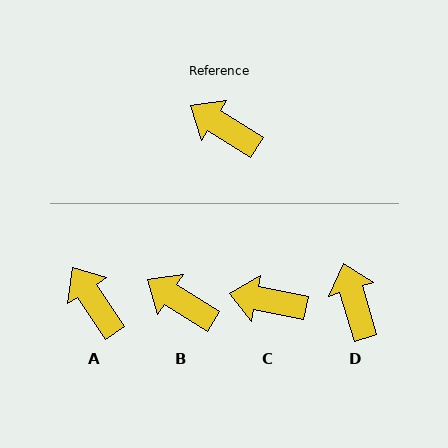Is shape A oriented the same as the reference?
No, it is off by about 24 degrees.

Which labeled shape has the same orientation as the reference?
B.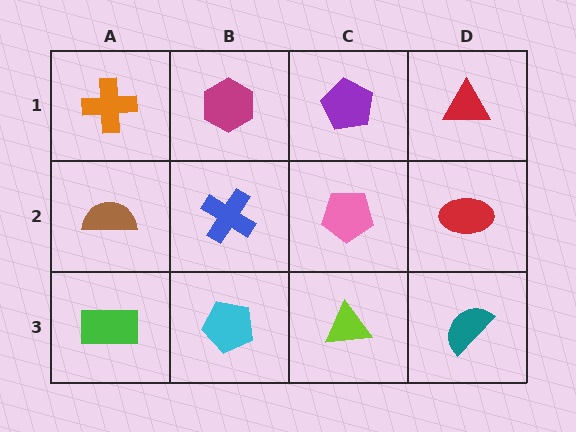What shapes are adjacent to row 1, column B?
A blue cross (row 2, column B), an orange cross (row 1, column A), a purple pentagon (row 1, column C).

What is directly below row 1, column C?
A pink pentagon.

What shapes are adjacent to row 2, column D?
A red triangle (row 1, column D), a teal semicircle (row 3, column D), a pink pentagon (row 2, column C).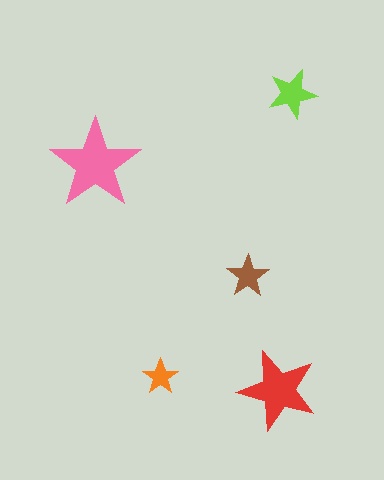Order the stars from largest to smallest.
the pink one, the red one, the lime one, the brown one, the orange one.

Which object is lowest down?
The red star is bottommost.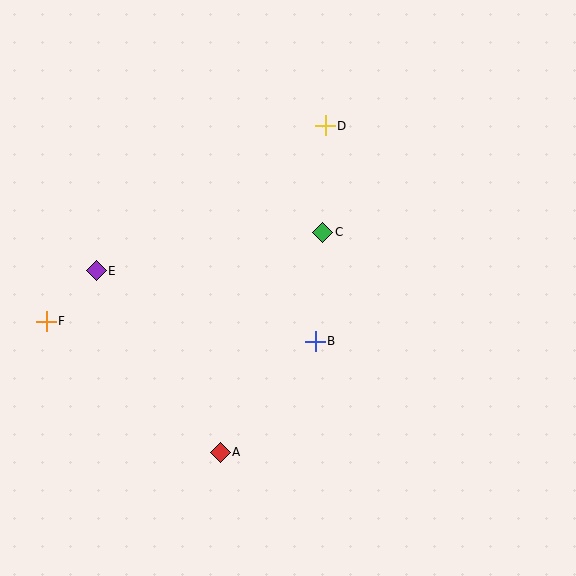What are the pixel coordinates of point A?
Point A is at (220, 452).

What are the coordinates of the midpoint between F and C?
The midpoint between F and C is at (184, 277).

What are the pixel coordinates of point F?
Point F is at (46, 321).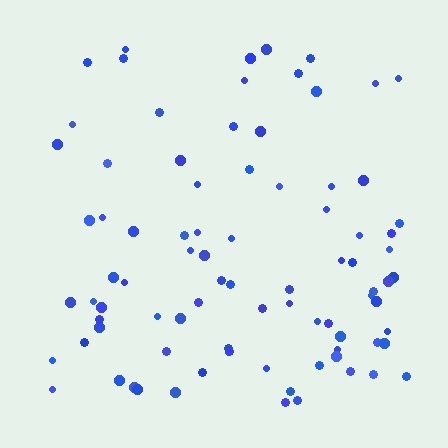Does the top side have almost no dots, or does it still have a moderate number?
Still a moderate number, just noticeably fewer than the bottom.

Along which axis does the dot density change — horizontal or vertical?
Vertical.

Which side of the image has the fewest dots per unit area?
The top.